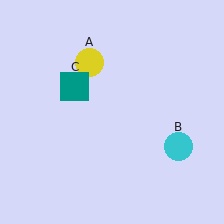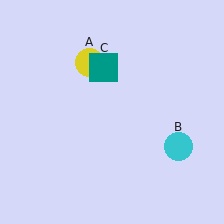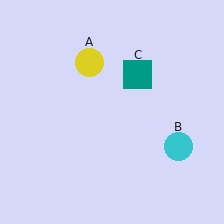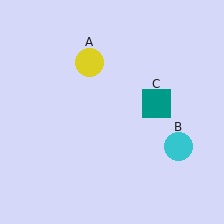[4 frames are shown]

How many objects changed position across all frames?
1 object changed position: teal square (object C).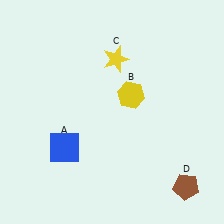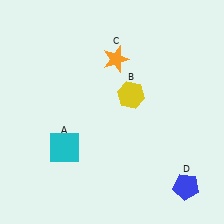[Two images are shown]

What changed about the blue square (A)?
In Image 1, A is blue. In Image 2, it changed to cyan.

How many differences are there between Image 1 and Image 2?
There are 3 differences between the two images.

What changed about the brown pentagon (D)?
In Image 1, D is brown. In Image 2, it changed to blue.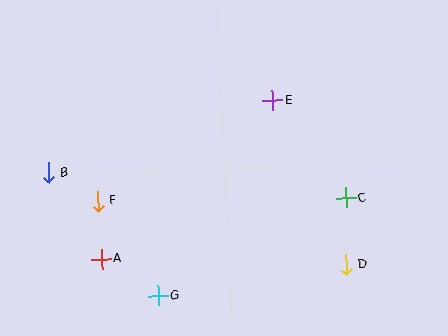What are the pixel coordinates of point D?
Point D is at (346, 265).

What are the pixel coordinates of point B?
Point B is at (48, 173).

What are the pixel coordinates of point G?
Point G is at (158, 296).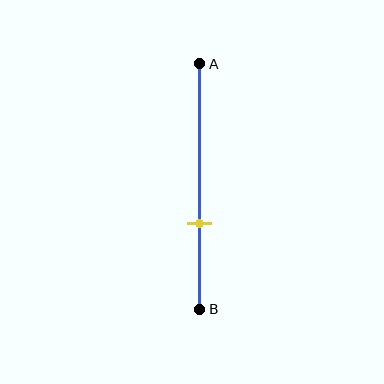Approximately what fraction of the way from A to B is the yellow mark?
The yellow mark is approximately 65% of the way from A to B.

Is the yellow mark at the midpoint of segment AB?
No, the mark is at about 65% from A, not at the 50% midpoint.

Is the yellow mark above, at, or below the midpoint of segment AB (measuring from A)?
The yellow mark is below the midpoint of segment AB.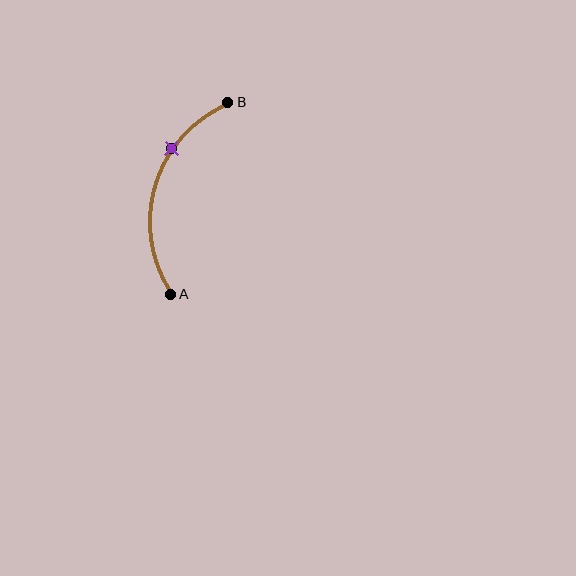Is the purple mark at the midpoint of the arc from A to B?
No. The purple mark lies on the arc but is closer to endpoint B. The arc midpoint would be at the point on the curve equidistant along the arc from both A and B.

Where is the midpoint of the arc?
The arc midpoint is the point on the curve farthest from the straight line joining A and B. It sits to the left of that line.